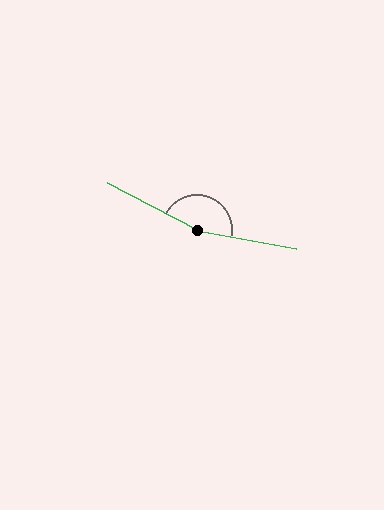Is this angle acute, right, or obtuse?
It is obtuse.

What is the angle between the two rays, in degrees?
Approximately 163 degrees.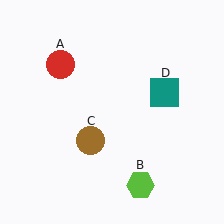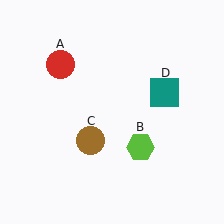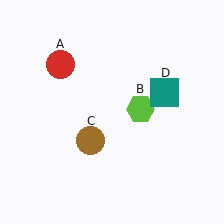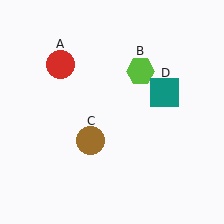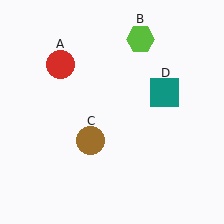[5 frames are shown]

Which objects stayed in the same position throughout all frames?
Red circle (object A) and brown circle (object C) and teal square (object D) remained stationary.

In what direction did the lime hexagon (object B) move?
The lime hexagon (object B) moved up.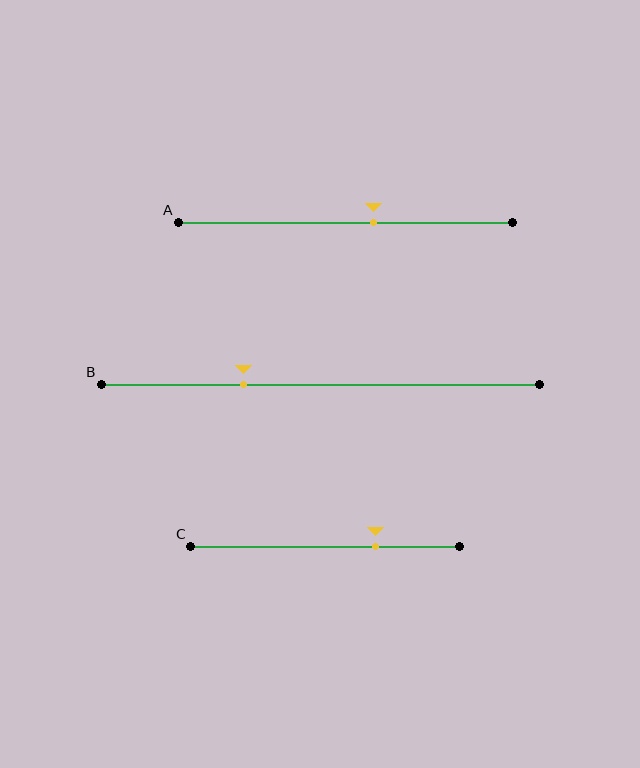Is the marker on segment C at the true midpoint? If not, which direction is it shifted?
No, the marker on segment C is shifted to the right by about 18% of the segment length.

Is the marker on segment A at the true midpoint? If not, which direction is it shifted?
No, the marker on segment A is shifted to the right by about 9% of the segment length.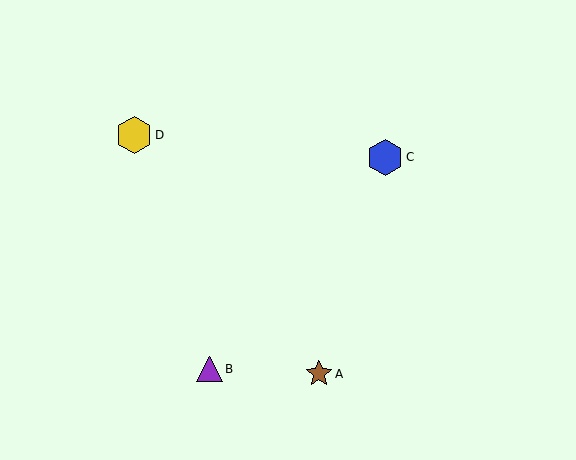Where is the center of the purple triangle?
The center of the purple triangle is at (210, 369).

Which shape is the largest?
The yellow hexagon (labeled D) is the largest.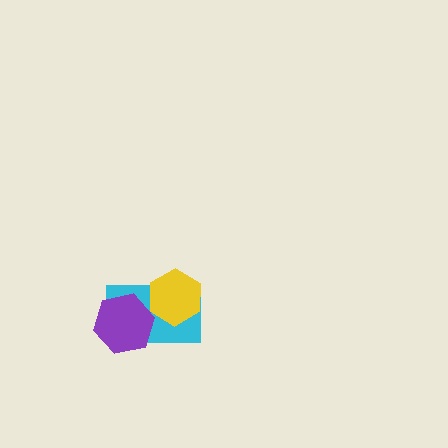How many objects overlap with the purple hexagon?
1 object overlaps with the purple hexagon.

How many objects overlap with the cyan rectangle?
2 objects overlap with the cyan rectangle.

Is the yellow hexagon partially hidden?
No, no other shape covers it.